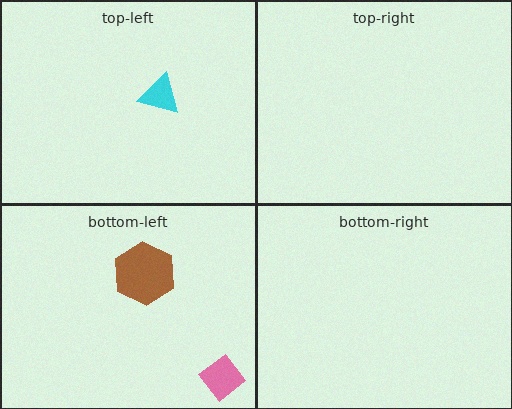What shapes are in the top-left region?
The cyan triangle.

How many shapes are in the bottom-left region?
2.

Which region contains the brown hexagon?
The bottom-left region.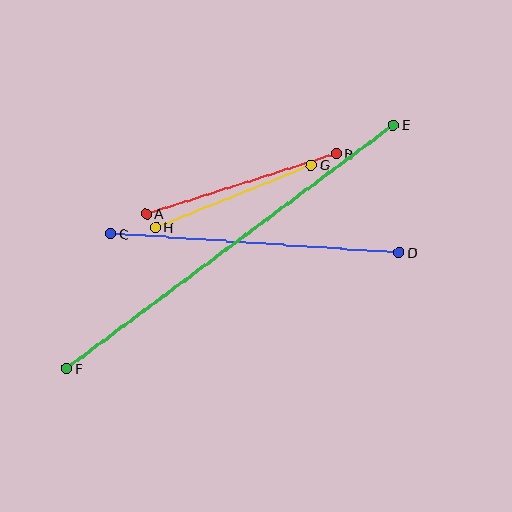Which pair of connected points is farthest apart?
Points E and F are farthest apart.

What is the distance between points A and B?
The distance is approximately 199 pixels.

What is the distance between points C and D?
The distance is approximately 289 pixels.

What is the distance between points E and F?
The distance is approximately 407 pixels.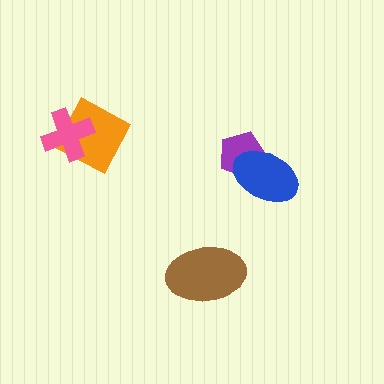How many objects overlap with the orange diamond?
1 object overlaps with the orange diamond.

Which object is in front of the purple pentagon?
The blue ellipse is in front of the purple pentagon.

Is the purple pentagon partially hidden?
Yes, it is partially covered by another shape.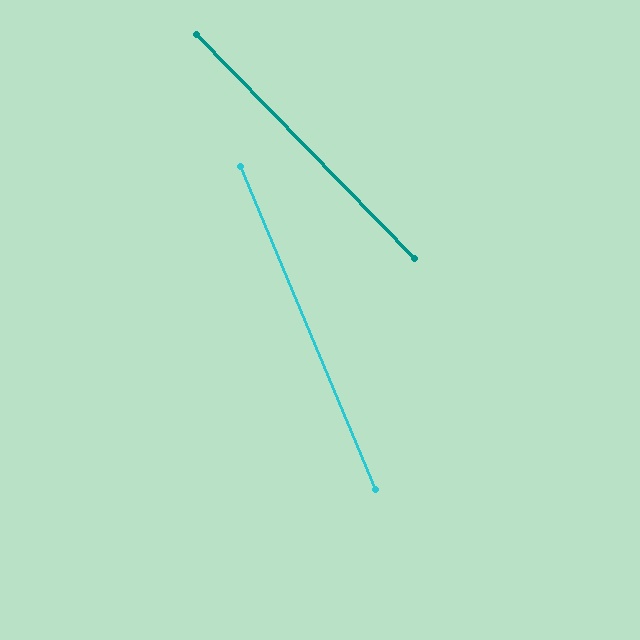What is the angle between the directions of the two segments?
Approximately 22 degrees.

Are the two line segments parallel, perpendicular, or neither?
Neither parallel nor perpendicular — they differ by about 22°.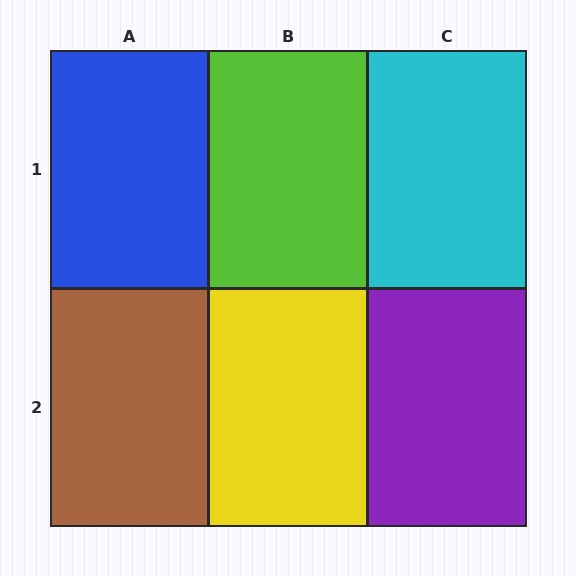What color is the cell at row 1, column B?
Lime.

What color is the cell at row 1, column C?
Cyan.